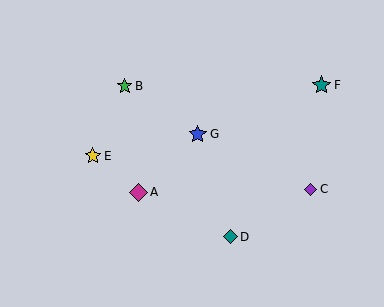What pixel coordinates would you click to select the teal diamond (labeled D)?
Click at (230, 237) to select the teal diamond D.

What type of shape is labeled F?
Shape F is a teal star.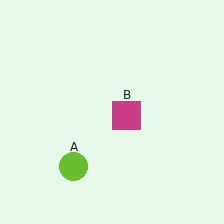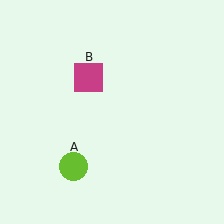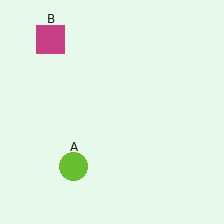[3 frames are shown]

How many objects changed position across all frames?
1 object changed position: magenta square (object B).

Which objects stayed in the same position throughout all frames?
Lime circle (object A) remained stationary.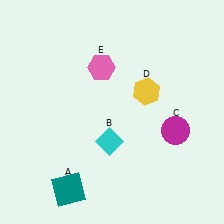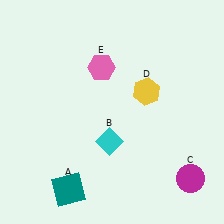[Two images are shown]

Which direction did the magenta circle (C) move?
The magenta circle (C) moved down.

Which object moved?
The magenta circle (C) moved down.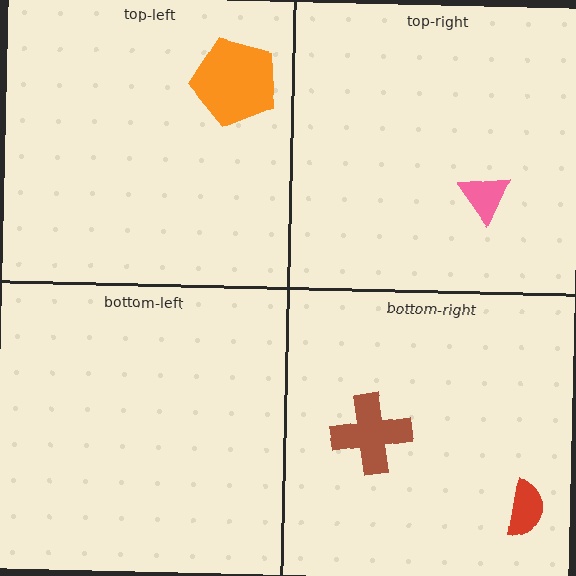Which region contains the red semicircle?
The bottom-right region.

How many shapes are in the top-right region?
1.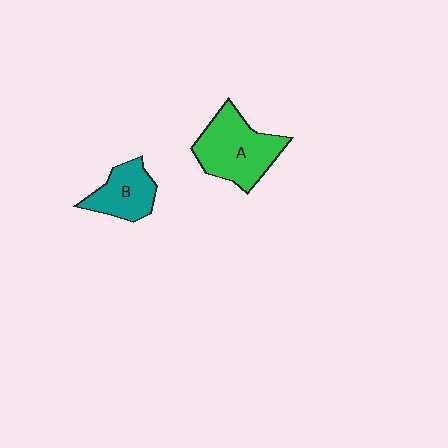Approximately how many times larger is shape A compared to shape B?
Approximately 1.6 times.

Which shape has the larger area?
Shape A (green).